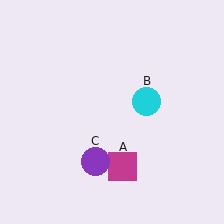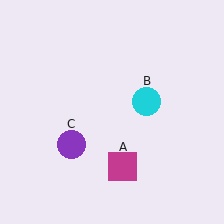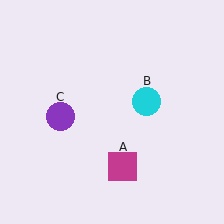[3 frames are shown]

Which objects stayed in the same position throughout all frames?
Magenta square (object A) and cyan circle (object B) remained stationary.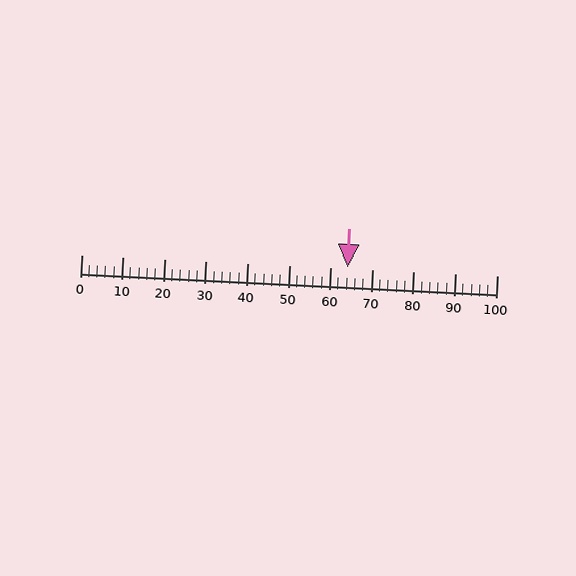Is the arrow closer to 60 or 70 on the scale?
The arrow is closer to 60.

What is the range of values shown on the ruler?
The ruler shows values from 0 to 100.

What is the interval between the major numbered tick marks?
The major tick marks are spaced 10 units apart.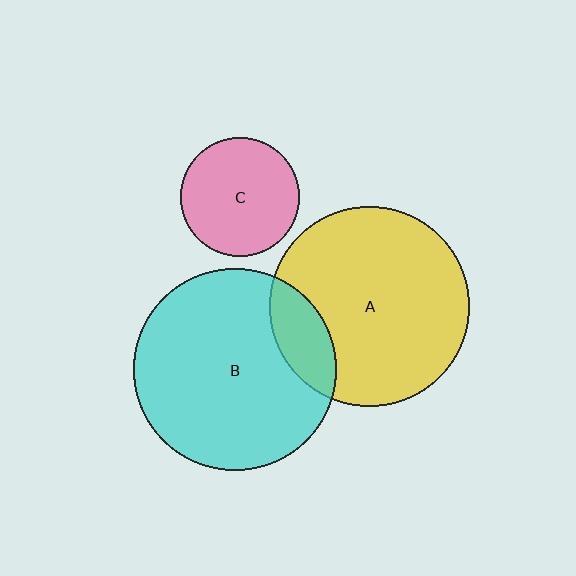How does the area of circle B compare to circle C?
Approximately 2.9 times.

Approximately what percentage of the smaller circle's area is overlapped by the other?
Approximately 15%.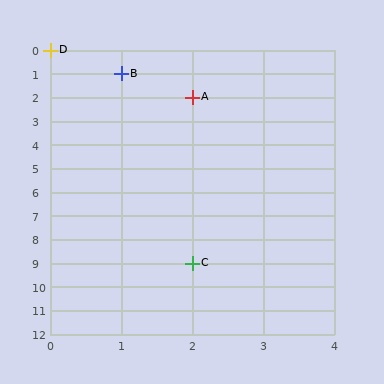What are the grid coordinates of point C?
Point C is at grid coordinates (2, 9).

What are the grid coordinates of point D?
Point D is at grid coordinates (0, 0).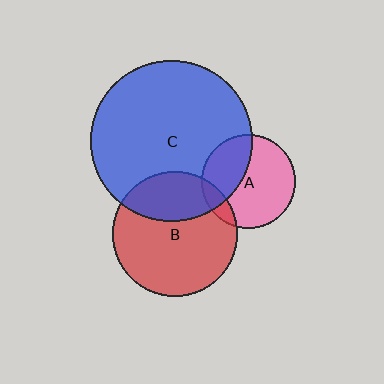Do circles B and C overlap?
Yes.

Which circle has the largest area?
Circle C (blue).